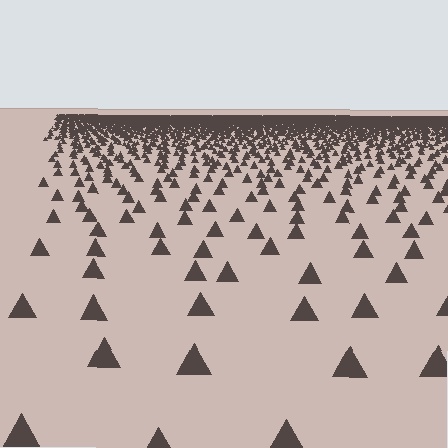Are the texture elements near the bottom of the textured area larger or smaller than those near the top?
Larger. Near the bottom, elements are closer to the viewer and appear at a bigger on-screen size.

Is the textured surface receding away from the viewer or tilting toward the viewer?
The surface is receding away from the viewer. Texture elements get smaller and denser toward the top.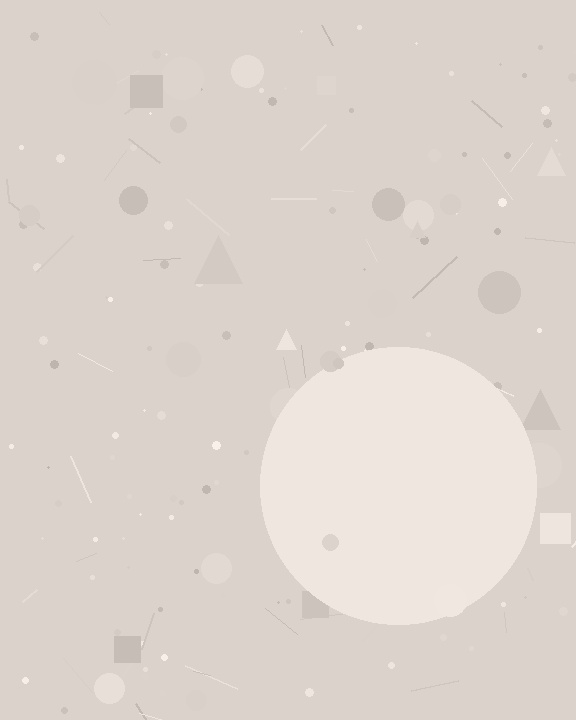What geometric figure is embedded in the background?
A circle is embedded in the background.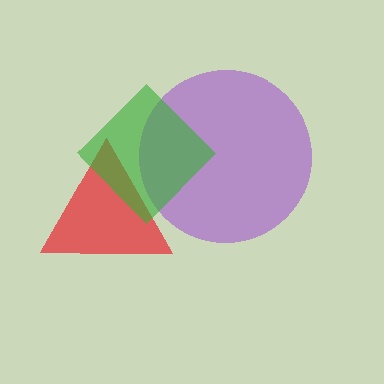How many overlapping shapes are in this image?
There are 3 overlapping shapes in the image.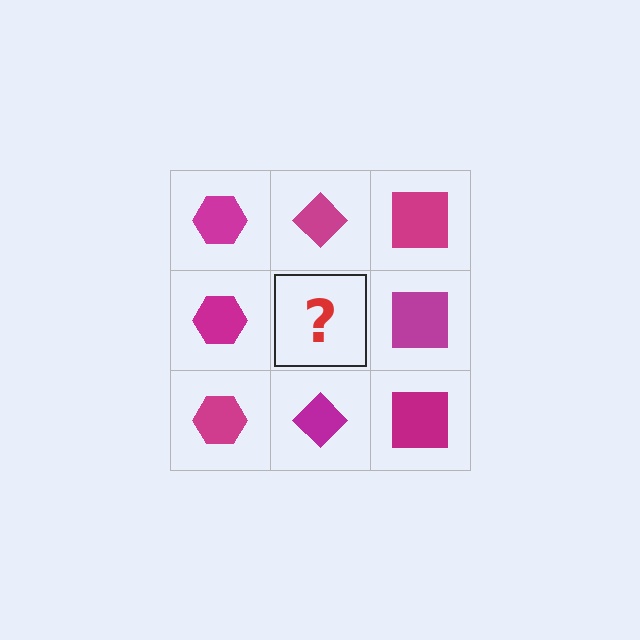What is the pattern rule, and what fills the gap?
The rule is that each column has a consistent shape. The gap should be filled with a magenta diamond.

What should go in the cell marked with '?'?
The missing cell should contain a magenta diamond.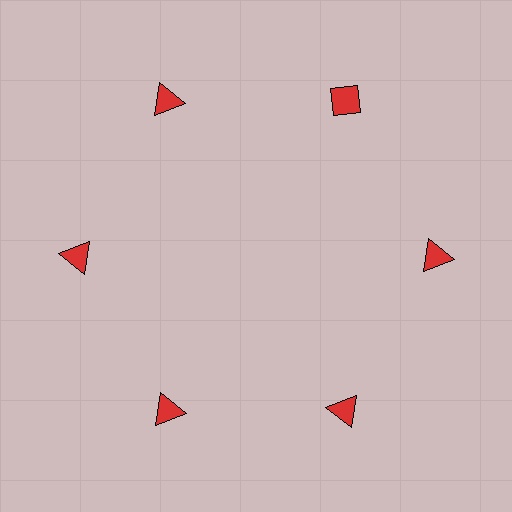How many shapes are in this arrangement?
There are 6 shapes arranged in a ring pattern.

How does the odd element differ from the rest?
It has a different shape: diamond instead of triangle.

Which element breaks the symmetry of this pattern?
The red diamond at roughly the 1 o'clock position breaks the symmetry. All other shapes are red triangles.